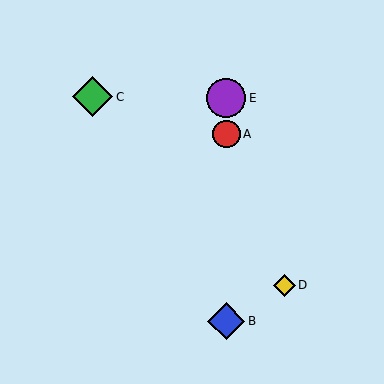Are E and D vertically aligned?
No, E is at x≈226 and D is at x≈284.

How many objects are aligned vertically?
3 objects (A, B, E) are aligned vertically.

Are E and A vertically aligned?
Yes, both are at x≈226.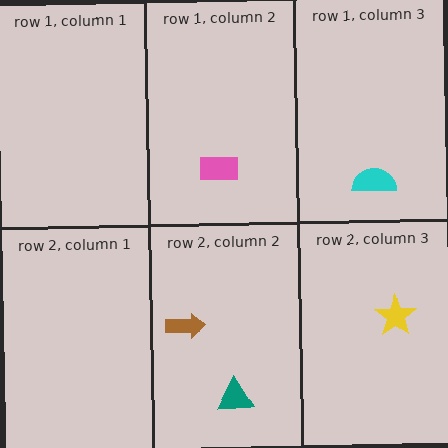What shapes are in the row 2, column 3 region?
The yellow star.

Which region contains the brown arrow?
The row 2, column 2 region.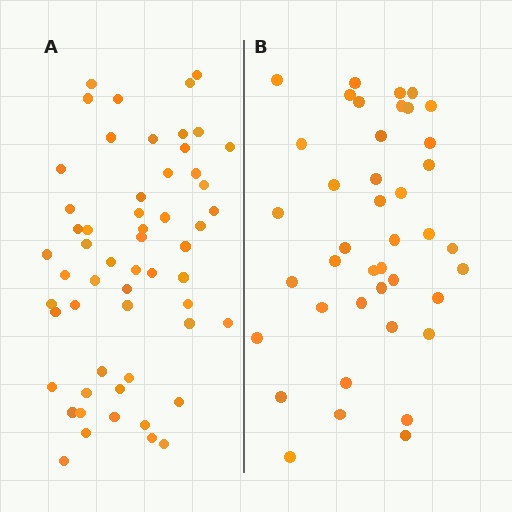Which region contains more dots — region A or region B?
Region A (the left region) has more dots.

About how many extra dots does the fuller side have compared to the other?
Region A has approximately 15 more dots than region B.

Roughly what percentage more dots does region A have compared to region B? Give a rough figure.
About 35% more.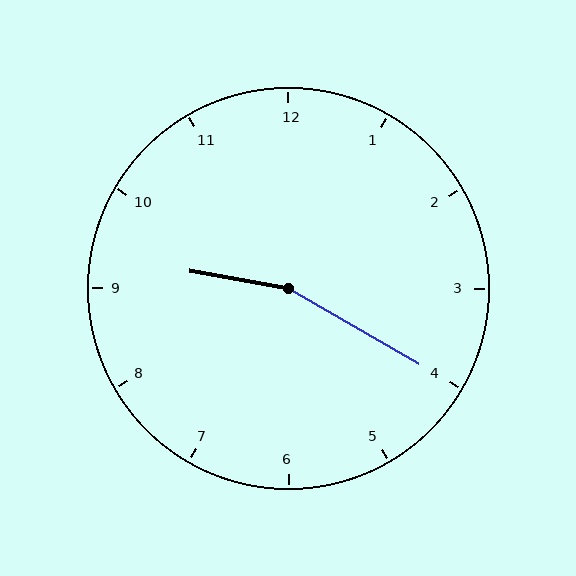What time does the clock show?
9:20.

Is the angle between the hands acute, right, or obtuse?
It is obtuse.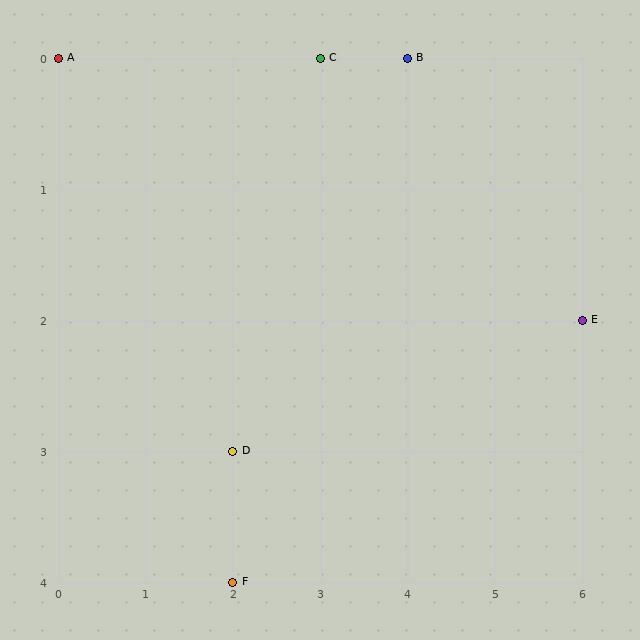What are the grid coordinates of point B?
Point B is at grid coordinates (4, 0).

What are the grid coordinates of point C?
Point C is at grid coordinates (3, 0).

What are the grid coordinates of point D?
Point D is at grid coordinates (2, 3).